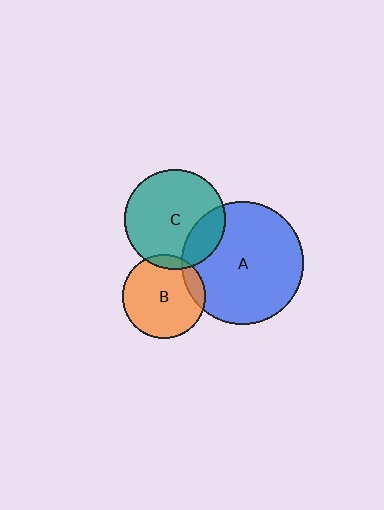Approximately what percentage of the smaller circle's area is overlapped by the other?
Approximately 10%.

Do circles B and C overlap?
Yes.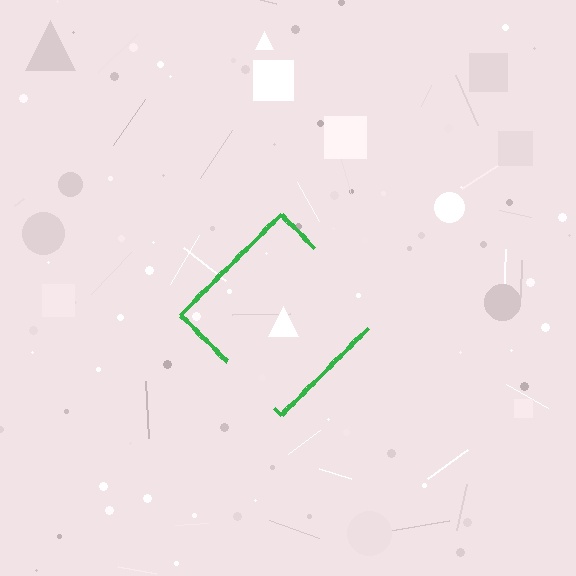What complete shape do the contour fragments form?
The contour fragments form a diamond.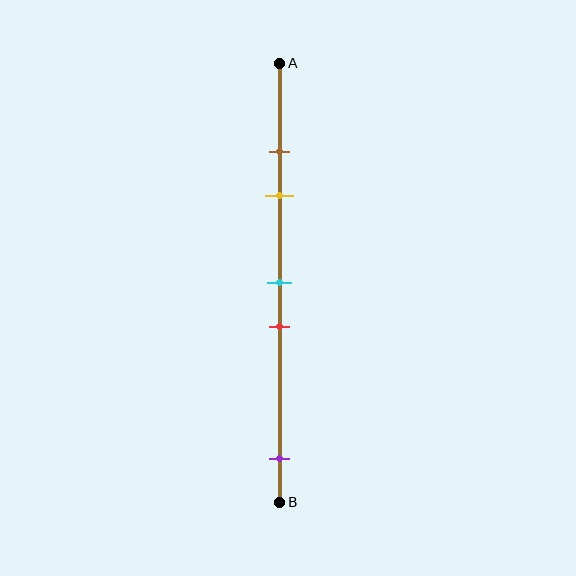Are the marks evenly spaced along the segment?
No, the marks are not evenly spaced.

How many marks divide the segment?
There are 5 marks dividing the segment.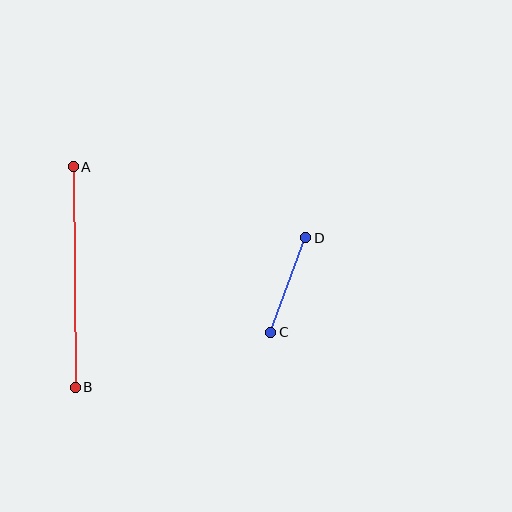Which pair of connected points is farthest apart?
Points A and B are farthest apart.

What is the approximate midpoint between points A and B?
The midpoint is at approximately (74, 277) pixels.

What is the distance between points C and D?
The distance is approximately 101 pixels.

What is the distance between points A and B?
The distance is approximately 221 pixels.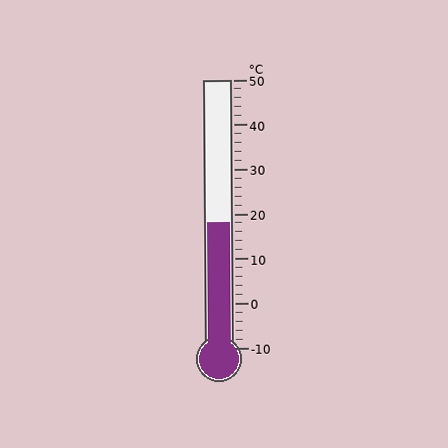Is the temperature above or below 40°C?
The temperature is below 40°C.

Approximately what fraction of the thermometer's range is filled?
The thermometer is filled to approximately 45% of its range.